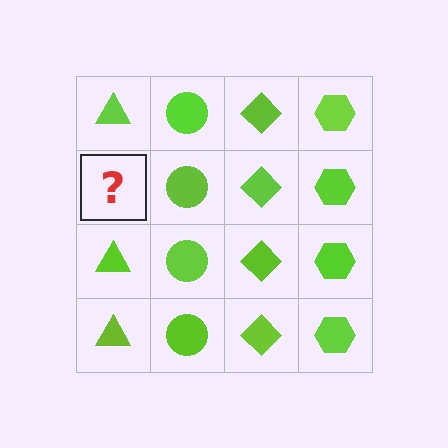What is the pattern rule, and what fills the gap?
The rule is that each column has a consistent shape. The gap should be filled with a lime triangle.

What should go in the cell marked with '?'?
The missing cell should contain a lime triangle.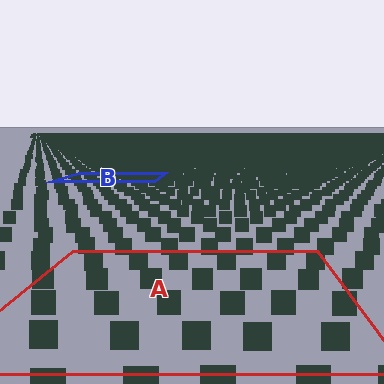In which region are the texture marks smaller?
The texture marks are smaller in region B, because it is farther away.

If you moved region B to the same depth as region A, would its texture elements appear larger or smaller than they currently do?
They would appear larger. At a closer depth, the same texture elements are projected at a bigger on-screen size.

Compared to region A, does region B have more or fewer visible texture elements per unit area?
Region B has more texture elements per unit area — they are packed more densely because it is farther away.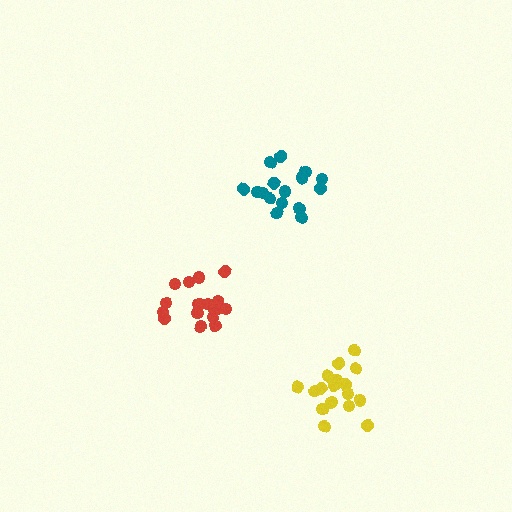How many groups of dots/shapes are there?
There are 3 groups.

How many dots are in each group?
Group 1: 18 dots, Group 2: 16 dots, Group 3: 18 dots (52 total).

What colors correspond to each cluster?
The clusters are colored: red, teal, yellow.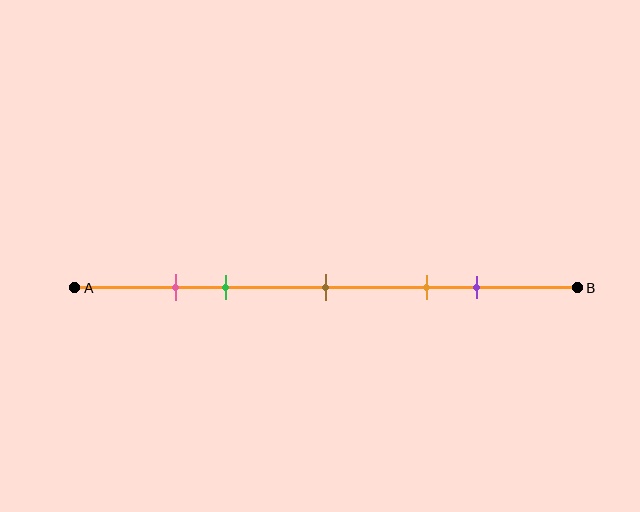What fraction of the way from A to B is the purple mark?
The purple mark is approximately 80% (0.8) of the way from A to B.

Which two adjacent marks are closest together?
The pink and green marks are the closest adjacent pair.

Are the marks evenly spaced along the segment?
No, the marks are not evenly spaced.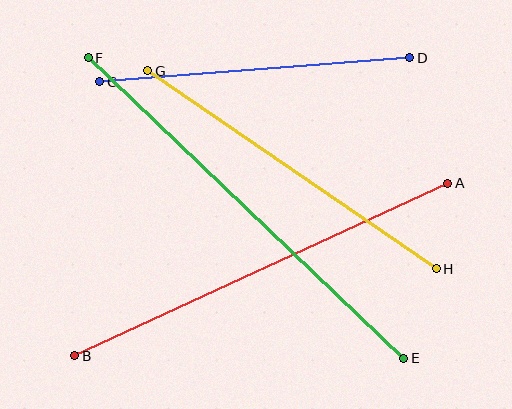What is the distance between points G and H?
The distance is approximately 350 pixels.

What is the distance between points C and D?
The distance is approximately 311 pixels.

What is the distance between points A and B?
The distance is approximately 411 pixels.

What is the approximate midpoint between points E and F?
The midpoint is at approximately (246, 208) pixels.